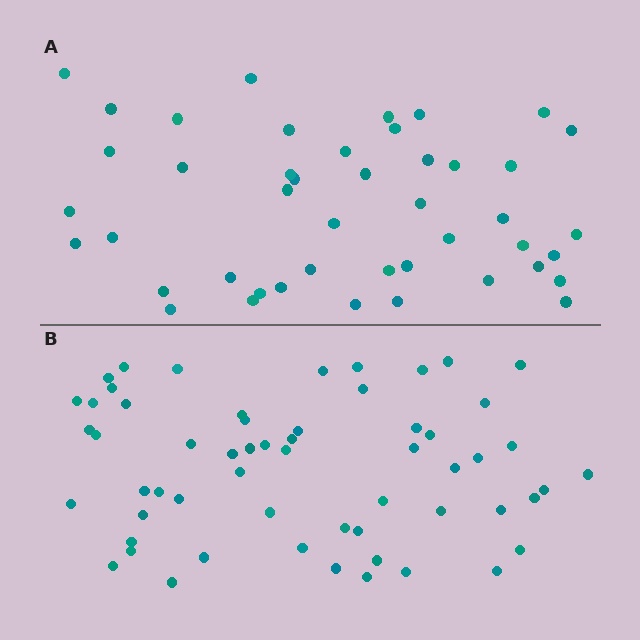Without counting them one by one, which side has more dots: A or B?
Region B (the bottom region) has more dots.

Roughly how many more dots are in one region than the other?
Region B has approximately 15 more dots than region A.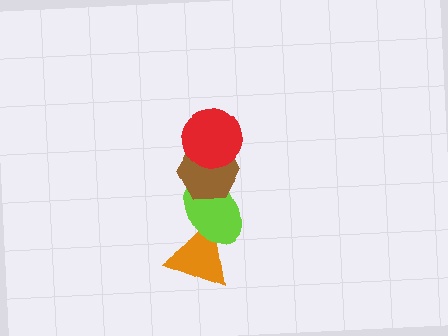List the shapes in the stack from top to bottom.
From top to bottom: the red circle, the brown hexagon, the lime ellipse, the orange triangle.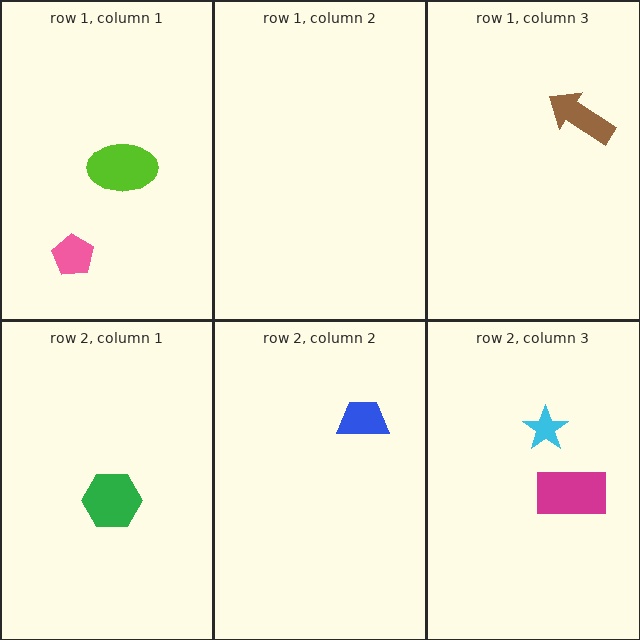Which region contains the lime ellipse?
The row 1, column 1 region.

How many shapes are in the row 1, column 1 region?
2.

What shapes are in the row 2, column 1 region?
The green hexagon.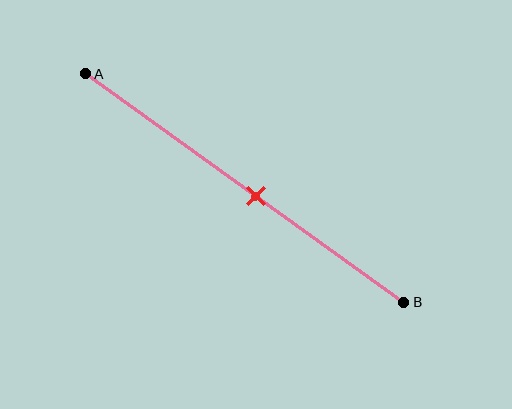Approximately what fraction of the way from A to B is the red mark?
The red mark is approximately 55% of the way from A to B.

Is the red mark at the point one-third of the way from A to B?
No, the mark is at about 55% from A, not at the 33% one-third point.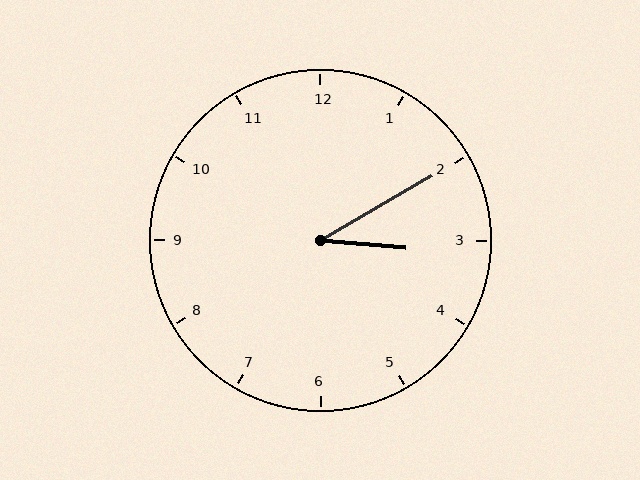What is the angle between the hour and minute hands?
Approximately 35 degrees.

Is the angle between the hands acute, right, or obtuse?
It is acute.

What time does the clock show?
3:10.